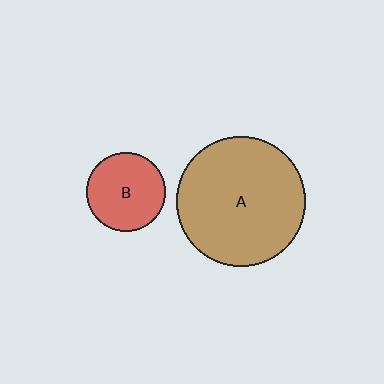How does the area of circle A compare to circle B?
Approximately 2.7 times.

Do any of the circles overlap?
No, none of the circles overlap.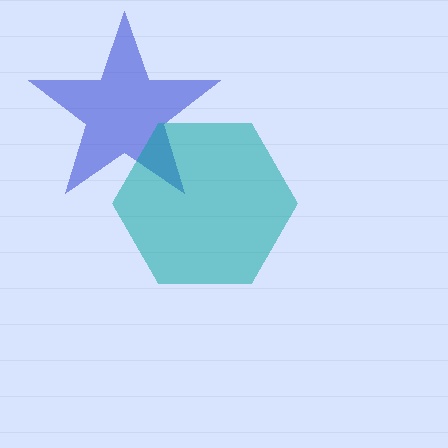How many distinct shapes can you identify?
There are 2 distinct shapes: a blue star, a teal hexagon.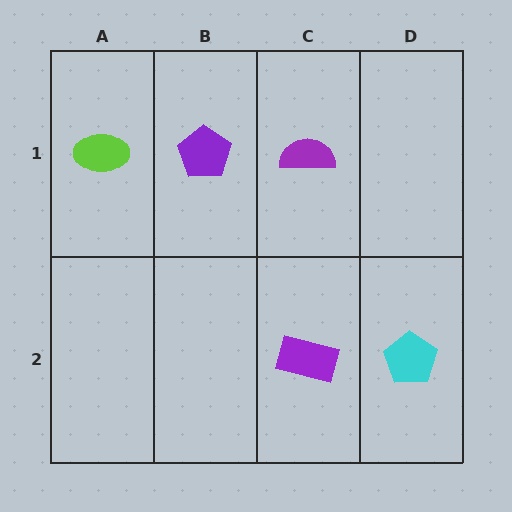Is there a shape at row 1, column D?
No, that cell is empty.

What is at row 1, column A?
A lime ellipse.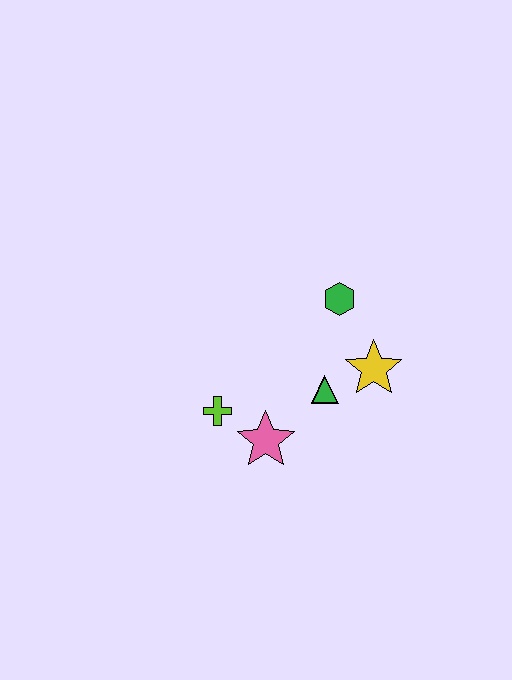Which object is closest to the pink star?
The lime cross is closest to the pink star.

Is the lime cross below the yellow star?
Yes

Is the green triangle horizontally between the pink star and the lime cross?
No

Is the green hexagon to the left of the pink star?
No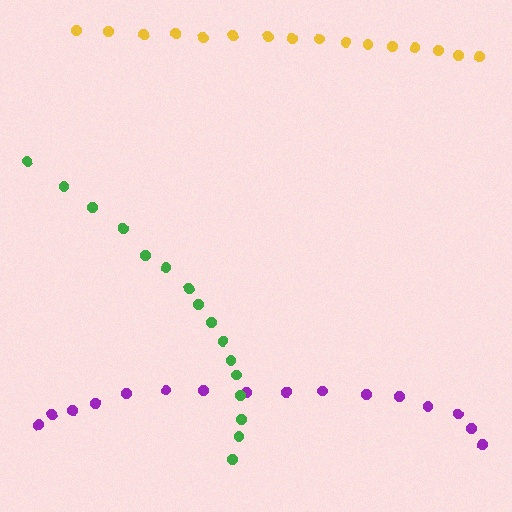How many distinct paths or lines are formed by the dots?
There are 3 distinct paths.